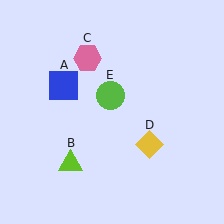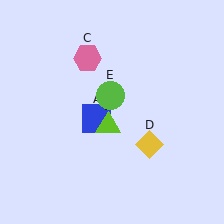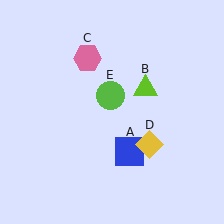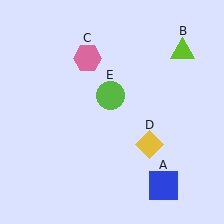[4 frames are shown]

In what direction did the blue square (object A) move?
The blue square (object A) moved down and to the right.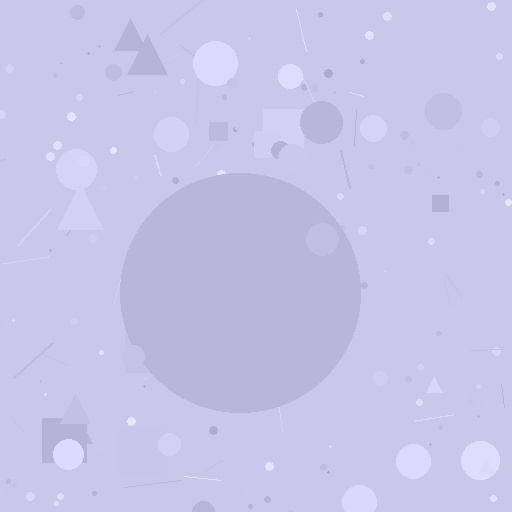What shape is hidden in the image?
A circle is hidden in the image.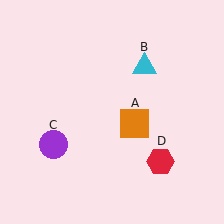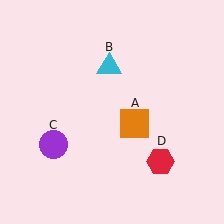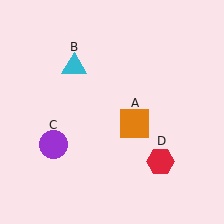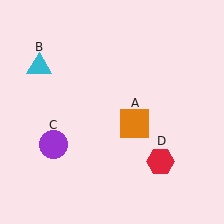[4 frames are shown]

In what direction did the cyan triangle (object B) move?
The cyan triangle (object B) moved left.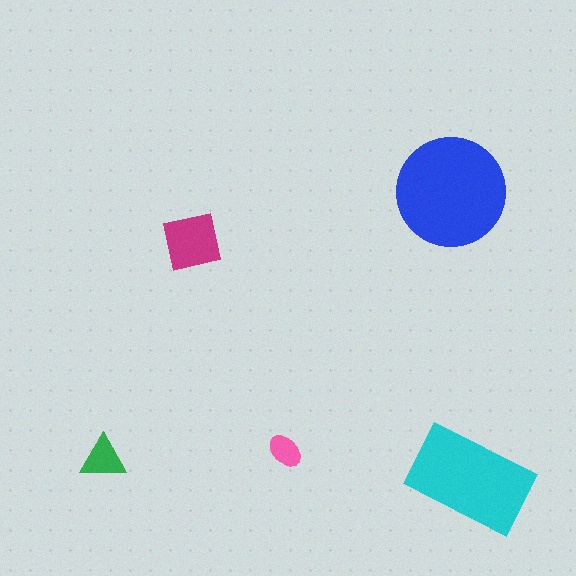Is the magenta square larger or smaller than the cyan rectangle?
Smaller.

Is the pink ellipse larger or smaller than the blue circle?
Smaller.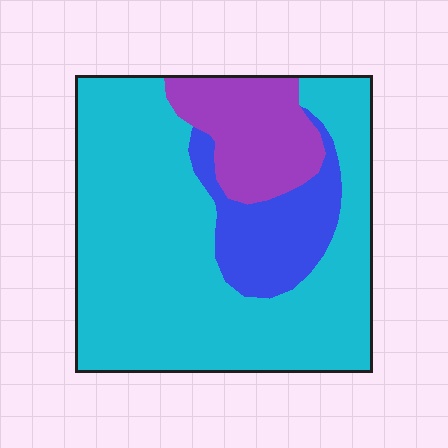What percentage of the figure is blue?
Blue covers about 15% of the figure.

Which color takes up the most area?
Cyan, at roughly 70%.